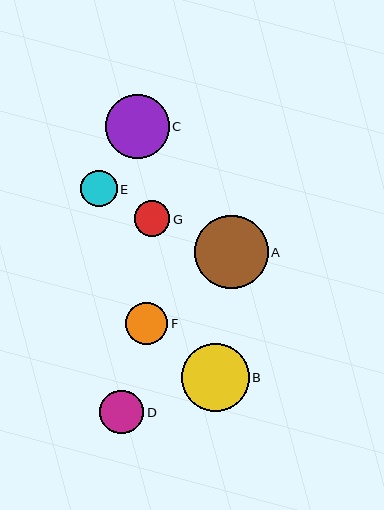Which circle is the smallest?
Circle G is the smallest with a size of approximately 35 pixels.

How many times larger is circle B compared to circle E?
Circle B is approximately 1.9 times the size of circle E.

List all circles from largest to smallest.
From largest to smallest: A, B, C, D, F, E, G.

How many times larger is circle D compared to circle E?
Circle D is approximately 1.2 times the size of circle E.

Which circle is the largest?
Circle A is the largest with a size of approximately 74 pixels.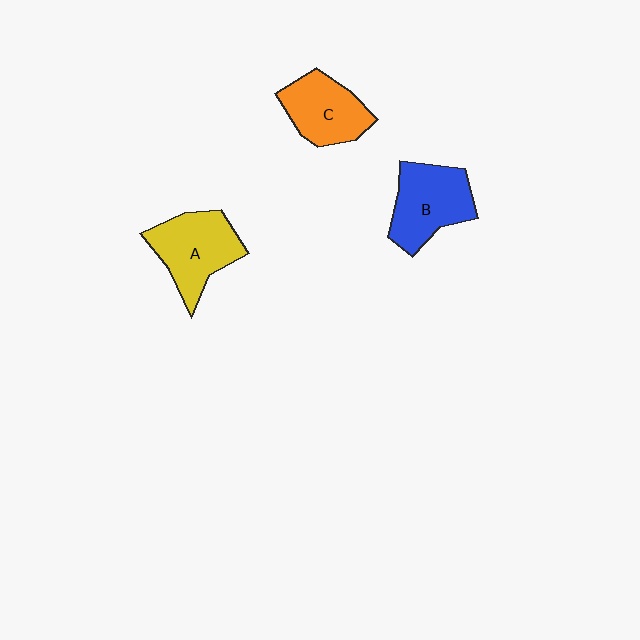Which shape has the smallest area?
Shape C (orange).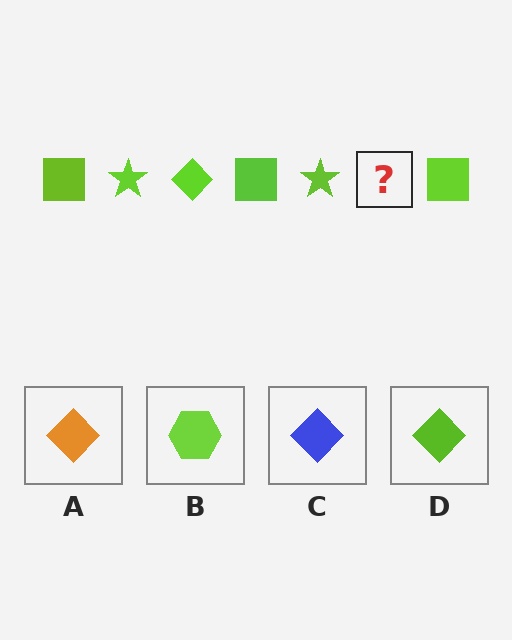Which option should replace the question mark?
Option D.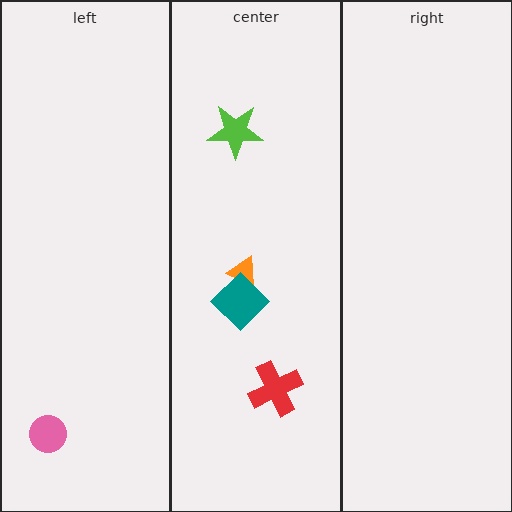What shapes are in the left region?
The pink circle.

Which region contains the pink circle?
The left region.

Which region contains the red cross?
The center region.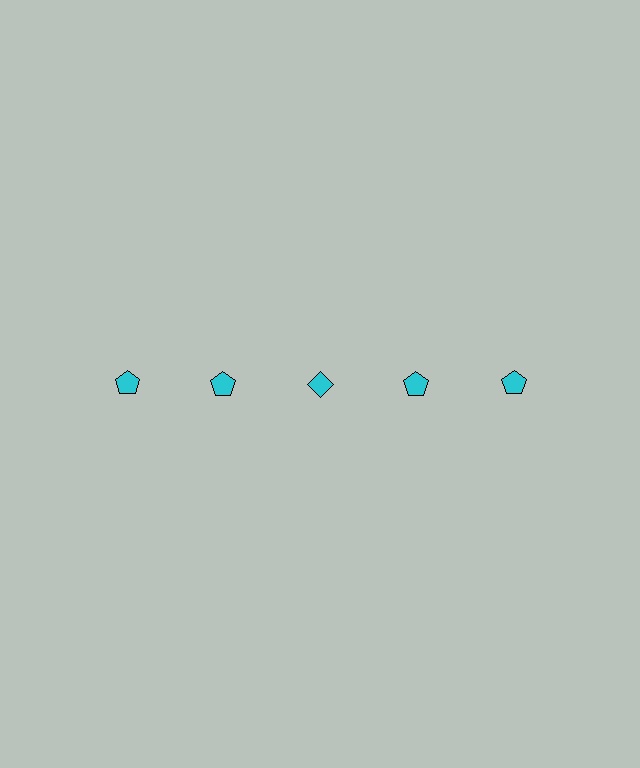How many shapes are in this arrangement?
There are 5 shapes arranged in a grid pattern.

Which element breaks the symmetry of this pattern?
The cyan diamond in the top row, center column breaks the symmetry. All other shapes are cyan pentagons.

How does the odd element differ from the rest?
It has a different shape: diamond instead of pentagon.